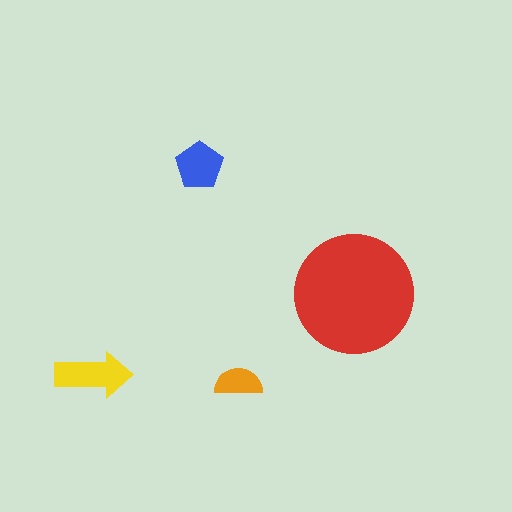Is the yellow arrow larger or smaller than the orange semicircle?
Larger.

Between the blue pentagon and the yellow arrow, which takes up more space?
The yellow arrow.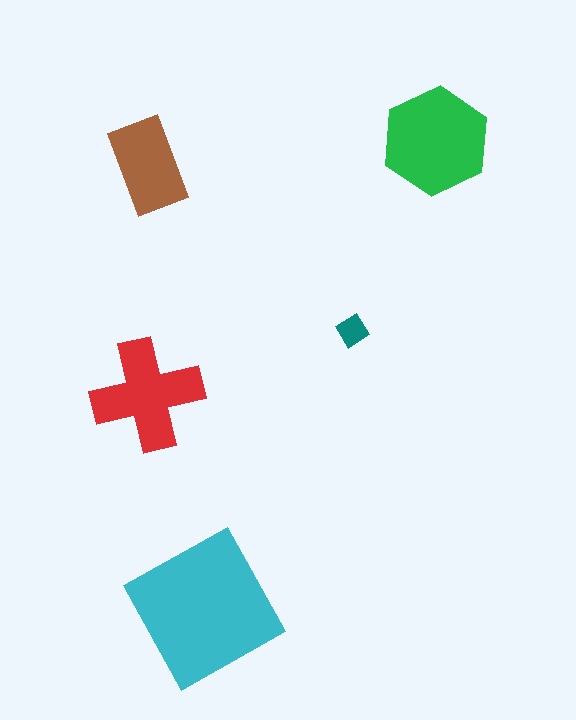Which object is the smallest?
The teal diamond.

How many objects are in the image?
There are 5 objects in the image.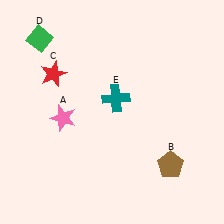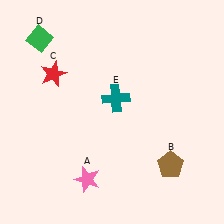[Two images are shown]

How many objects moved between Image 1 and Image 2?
1 object moved between the two images.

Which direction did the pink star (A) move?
The pink star (A) moved down.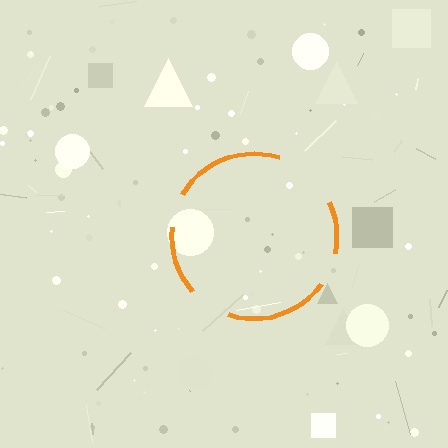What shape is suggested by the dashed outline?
The dashed outline suggests a circle.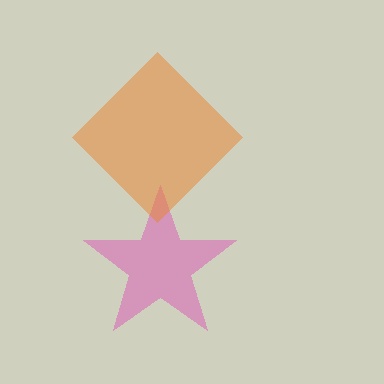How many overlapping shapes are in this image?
There are 2 overlapping shapes in the image.